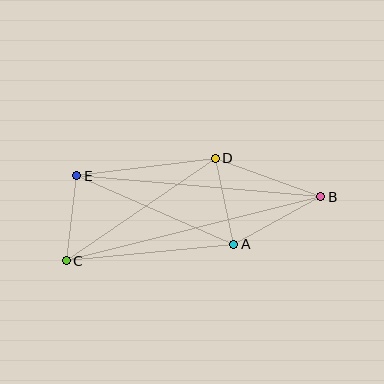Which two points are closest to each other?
Points C and E are closest to each other.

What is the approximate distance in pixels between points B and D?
The distance between B and D is approximately 113 pixels.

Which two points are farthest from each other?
Points B and C are farthest from each other.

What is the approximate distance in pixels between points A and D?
The distance between A and D is approximately 88 pixels.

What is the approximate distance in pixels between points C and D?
The distance between C and D is approximately 181 pixels.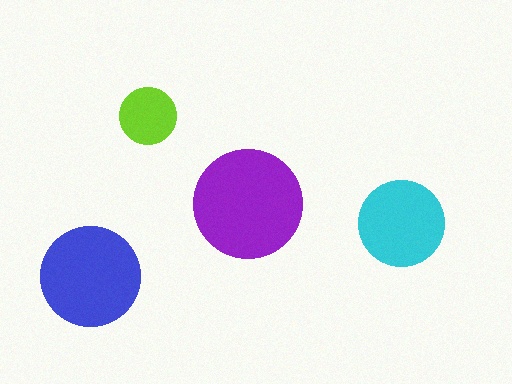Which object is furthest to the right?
The cyan circle is rightmost.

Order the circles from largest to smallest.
the purple one, the blue one, the cyan one, the lime one.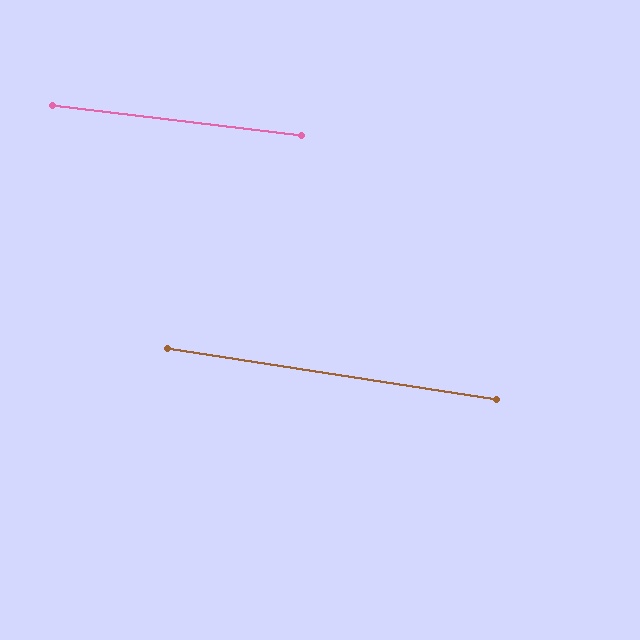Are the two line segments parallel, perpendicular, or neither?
Parallel — their directions differ by only 1.8°.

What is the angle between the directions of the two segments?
Approximately 2 degrees.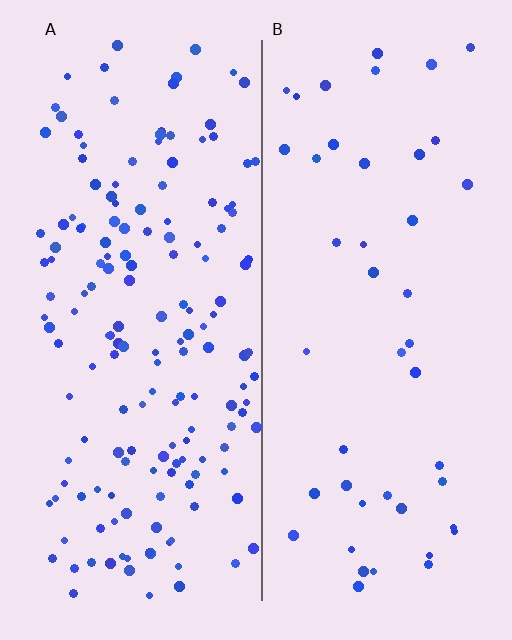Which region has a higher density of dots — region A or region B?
A (the left).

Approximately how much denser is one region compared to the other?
Approximately 3.7× — region A over region B.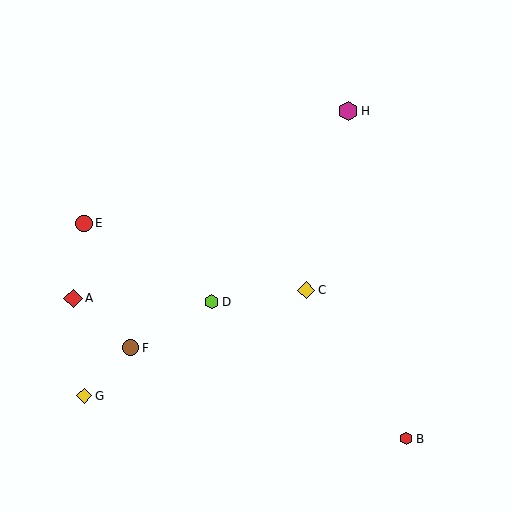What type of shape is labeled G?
Shape G is a yellow diamond.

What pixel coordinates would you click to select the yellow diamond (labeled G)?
Click at (84, 396) to select the yellow diamond G.